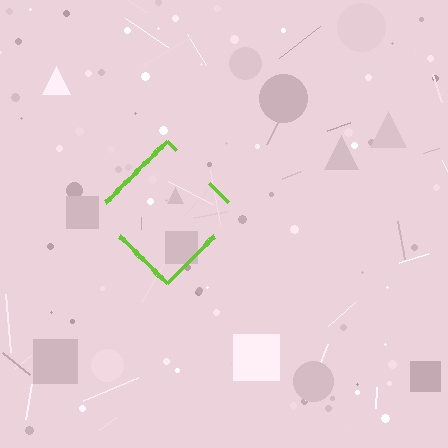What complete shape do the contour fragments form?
The contour fragments form a diamond.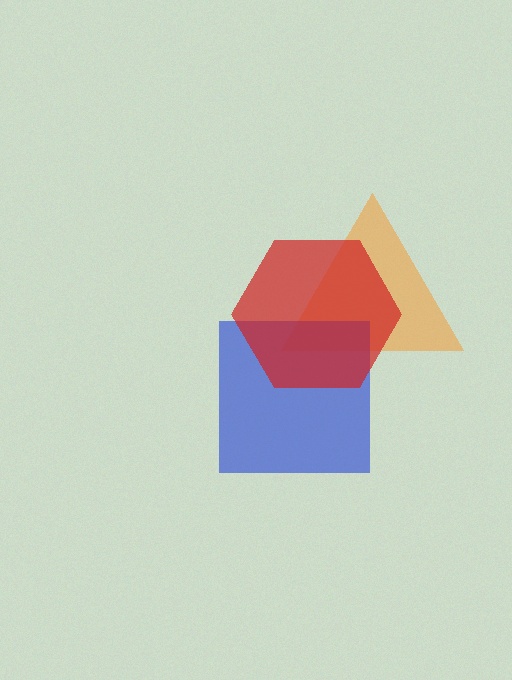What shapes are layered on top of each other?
The layered shapes are: an orange triangle, a blue square, a red hexagon.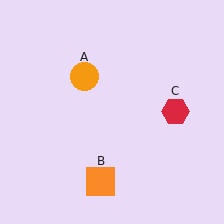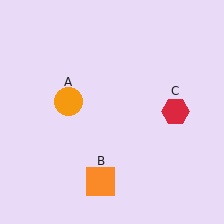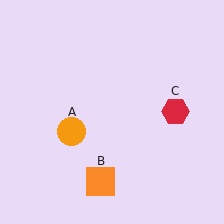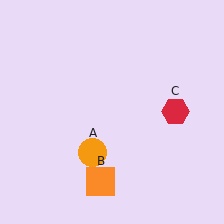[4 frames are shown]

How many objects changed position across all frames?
1 object changed position: orange circle (object A).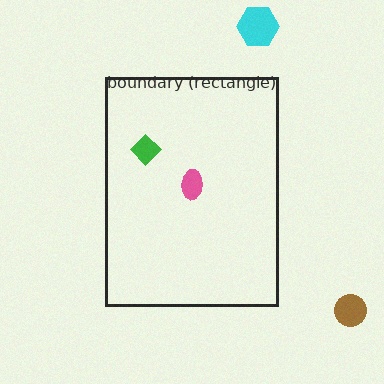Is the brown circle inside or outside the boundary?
Outside.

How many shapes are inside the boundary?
2 inside, 2 outside.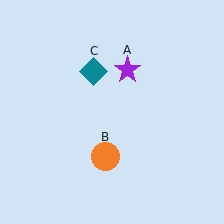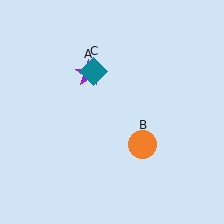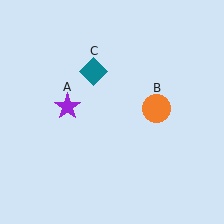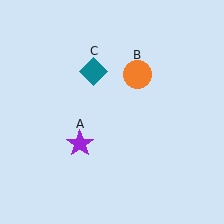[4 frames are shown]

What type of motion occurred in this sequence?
The purple star (object A), orange circle (object B) rotated counterclockwise around the center of the scene.